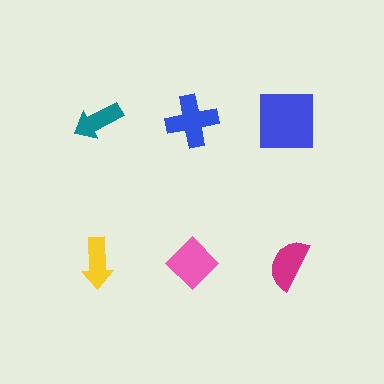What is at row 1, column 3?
A blue square.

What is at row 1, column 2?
A blue cross.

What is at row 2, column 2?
A pink diamond.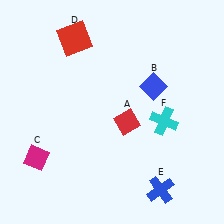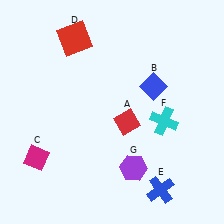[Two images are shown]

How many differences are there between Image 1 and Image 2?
There is 1 difference between the two images.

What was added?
A purple hexagon (G) was added in Image 2.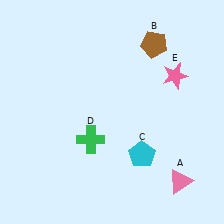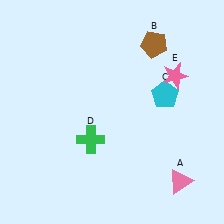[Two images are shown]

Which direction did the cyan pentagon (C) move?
The cyan pentagon (C) moved up.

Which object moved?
The cyan pentagon (C) moved up.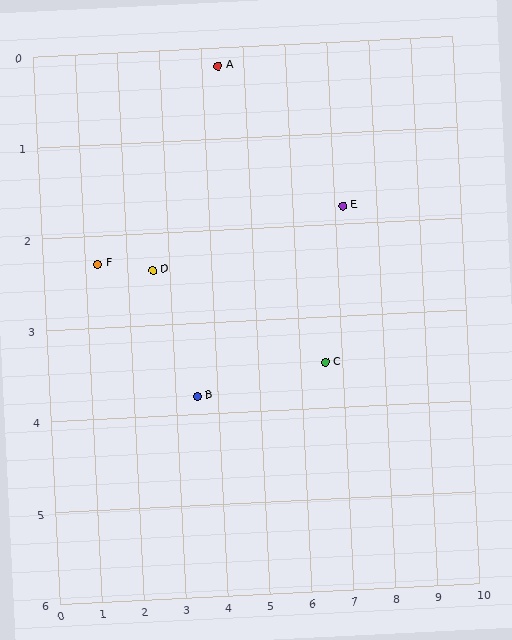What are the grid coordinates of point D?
Point D is at approximately (2.6, 2.4).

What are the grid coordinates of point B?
Point B is at approximately (3.5, 3.8).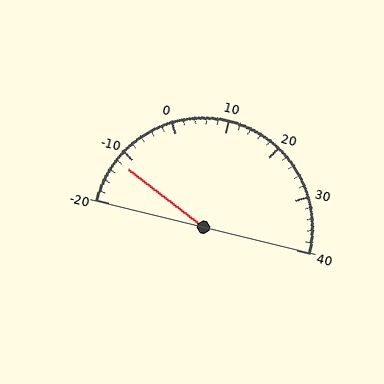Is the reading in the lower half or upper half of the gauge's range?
The reading is in the lower half of the range (-20 to 40).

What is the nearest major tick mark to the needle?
The nearest major tick mark is -10.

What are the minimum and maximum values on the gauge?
The gauge ranges from -20 to 40.